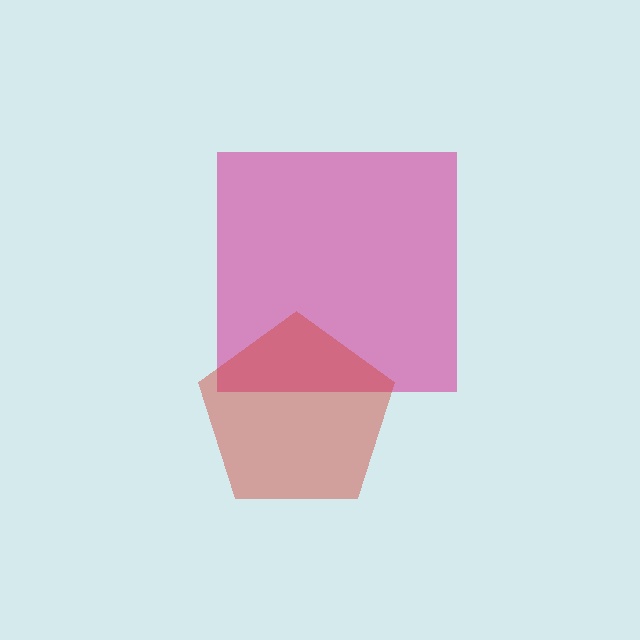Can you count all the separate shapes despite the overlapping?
Yes, there are 2 separate shapes.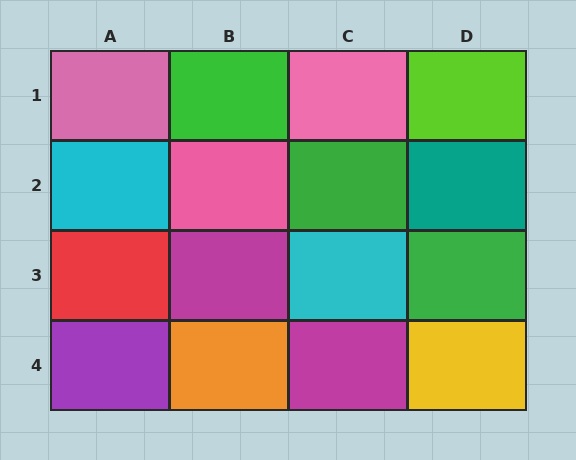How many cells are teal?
1 cell is teal.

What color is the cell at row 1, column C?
Pink.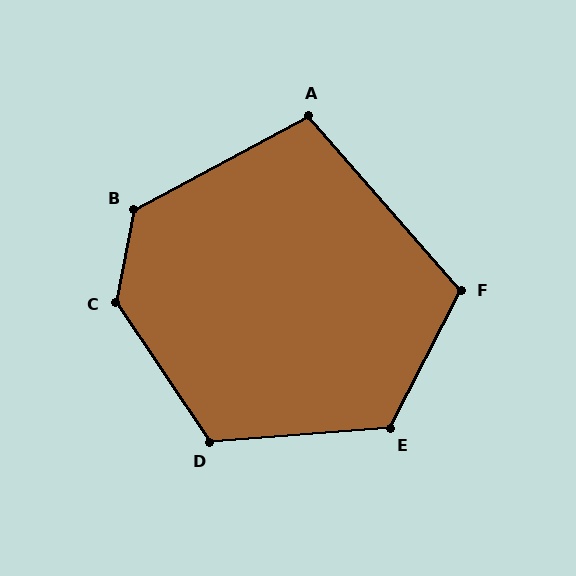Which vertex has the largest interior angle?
C, at approximately 135 degrees.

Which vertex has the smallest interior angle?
A, at approximately 103 degrees.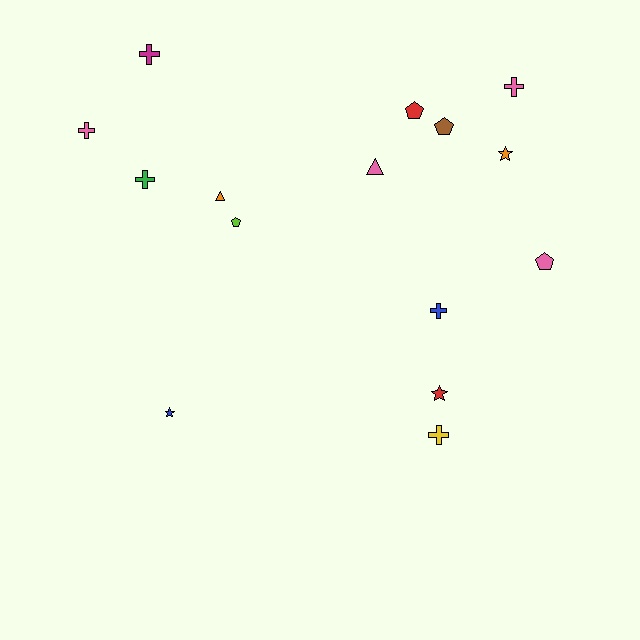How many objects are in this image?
There are 15 objects.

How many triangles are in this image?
There are 2 triangles.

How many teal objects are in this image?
There are no teal objects.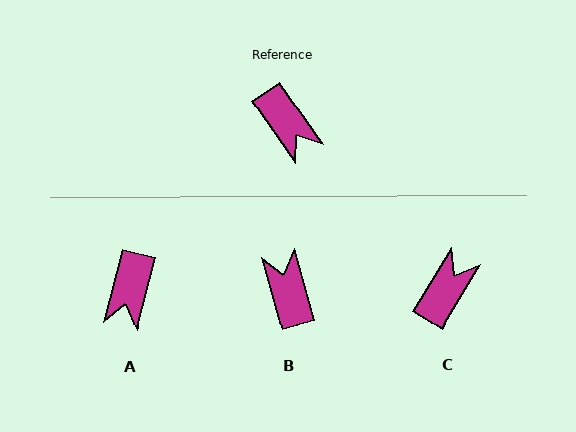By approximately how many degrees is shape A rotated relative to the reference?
Approximately 49 degrees clockwise.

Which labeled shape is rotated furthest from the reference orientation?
B, about 162 degrees away.